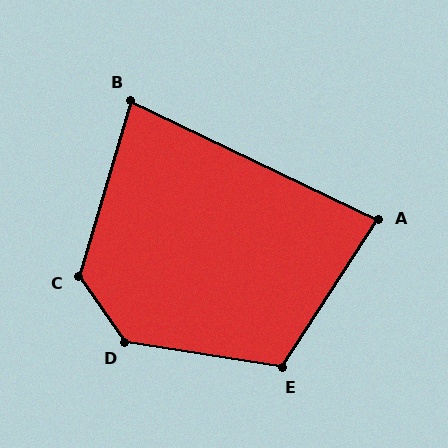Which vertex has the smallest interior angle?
B, at approximately 81 degrees.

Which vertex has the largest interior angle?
D, at approximately 134 degrees.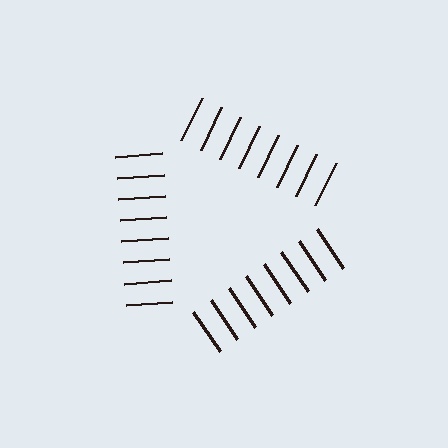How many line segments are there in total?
24 — 8 along each of the 3 edges.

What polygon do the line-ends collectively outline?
An illusory triangle — the line segments terminate on its edges but no continuous stroke is drawn.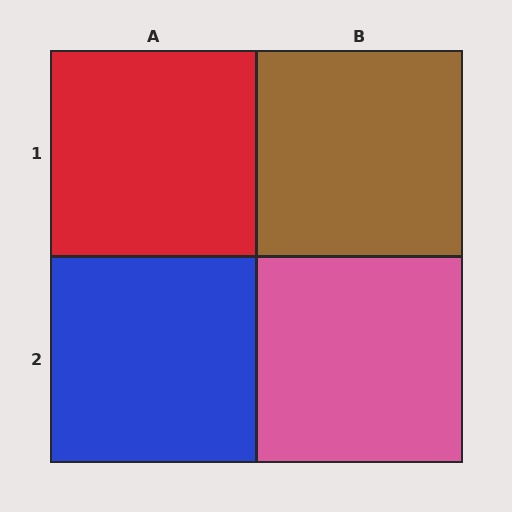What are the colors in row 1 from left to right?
Red, brown.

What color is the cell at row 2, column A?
Blue.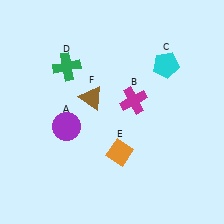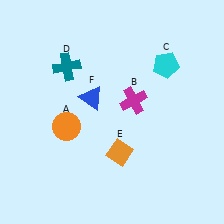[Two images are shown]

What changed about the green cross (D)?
In Image 1, D is green. In Image 2, it changed to teal.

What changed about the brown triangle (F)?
In Image 1, F is brown. In Image 2, it changed to blue.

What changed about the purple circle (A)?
In Image 1, A is purple. In Image 2, it changed to orange.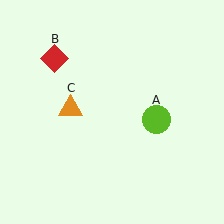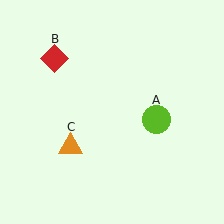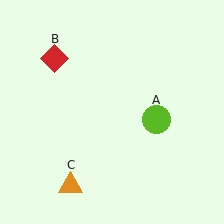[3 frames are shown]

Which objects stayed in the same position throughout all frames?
Lime circle (object A) and red diamond (object B) remained stationary.